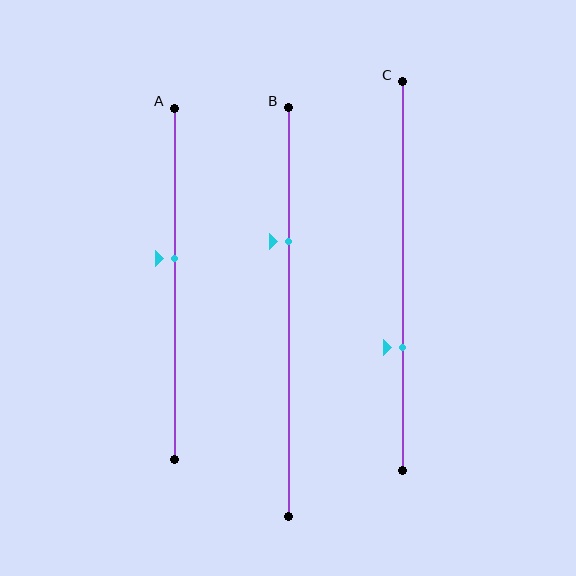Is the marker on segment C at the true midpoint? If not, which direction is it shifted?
No, the marker on segment C is shifted downward by about 18% of the segment length.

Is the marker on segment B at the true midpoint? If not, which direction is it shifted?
No, the marker on segment B is shifted upward by about 17% of the segment length.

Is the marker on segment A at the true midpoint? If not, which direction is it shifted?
No, the marker on segment A is shifted upward by about 7% of the segment length.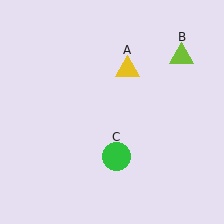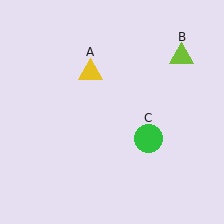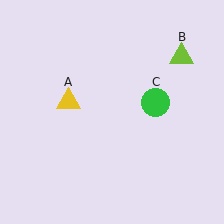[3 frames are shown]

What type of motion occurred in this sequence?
The yellow triangle (object A), green circle (object C) rotated counterclockwise around the center of the scene.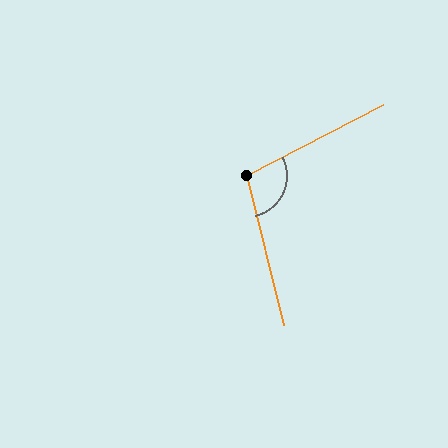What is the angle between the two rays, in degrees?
Approximately 104 degrees.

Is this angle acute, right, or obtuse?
It is obtuse.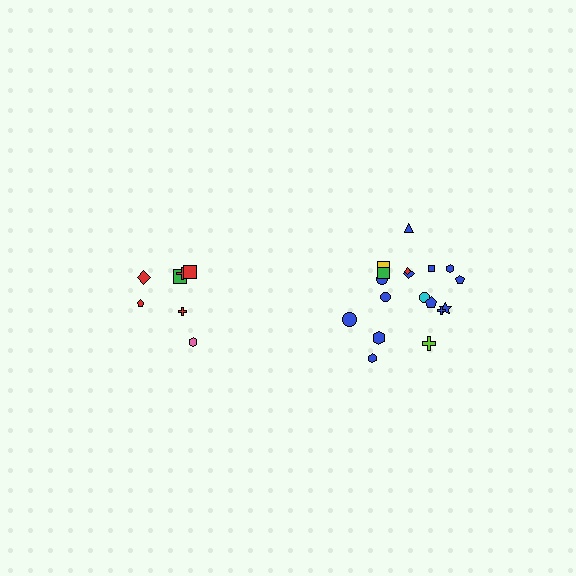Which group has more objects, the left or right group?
The right group.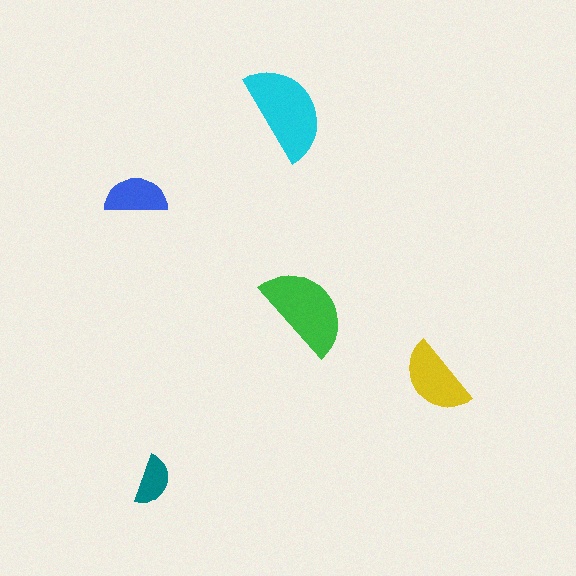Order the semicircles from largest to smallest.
the cyan one, the green one, the yellow one, the blue one, the teal one.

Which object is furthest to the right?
The yellow semicircle is rightmost.